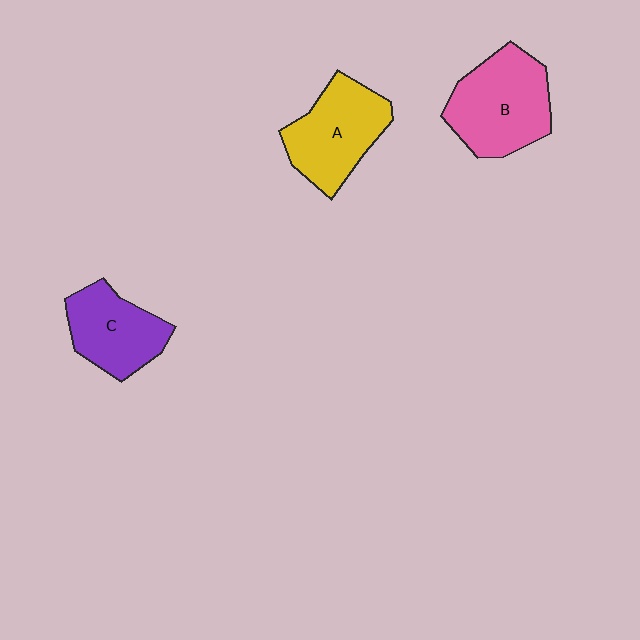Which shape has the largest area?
Shape B (pink).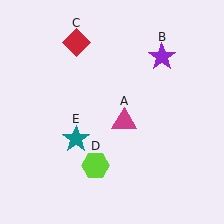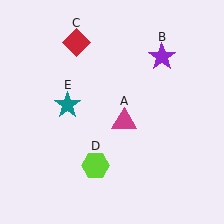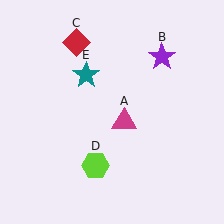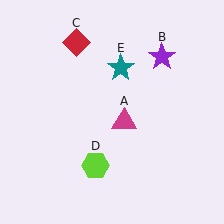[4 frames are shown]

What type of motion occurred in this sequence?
The teal star (object E) rotated clockwise around the center of the scene.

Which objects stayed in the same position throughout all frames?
Magenta triangle (object A) and purple star (object B) and red diamond (object C) and lime hexagon (object D) remained stationary.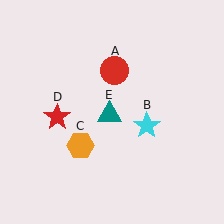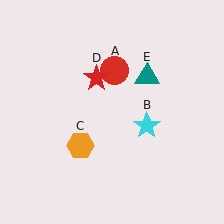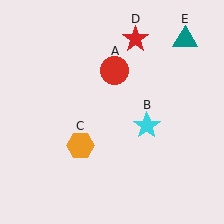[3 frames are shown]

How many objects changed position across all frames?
2 objects changed position: red star (object D), teal triangle (object E).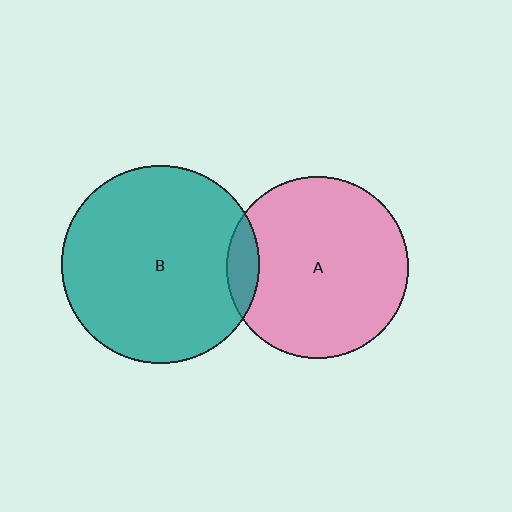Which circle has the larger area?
Circle B (teal).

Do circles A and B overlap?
Yes.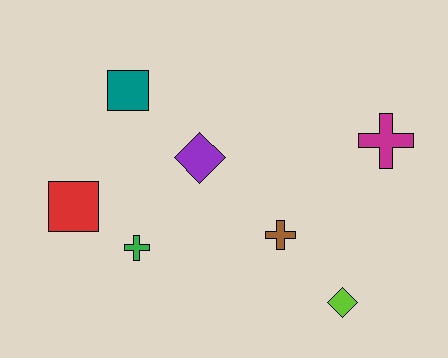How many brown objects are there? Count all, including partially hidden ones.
There is 1 brown object.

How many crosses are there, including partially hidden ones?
There are 3 crosses.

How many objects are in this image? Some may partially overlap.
There are 7 objects.